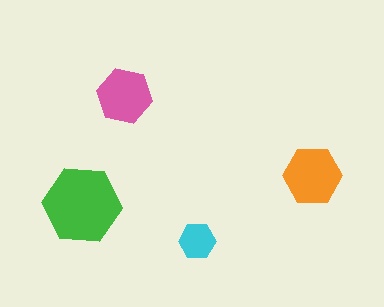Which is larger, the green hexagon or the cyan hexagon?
The green one.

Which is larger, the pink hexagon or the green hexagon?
The green one.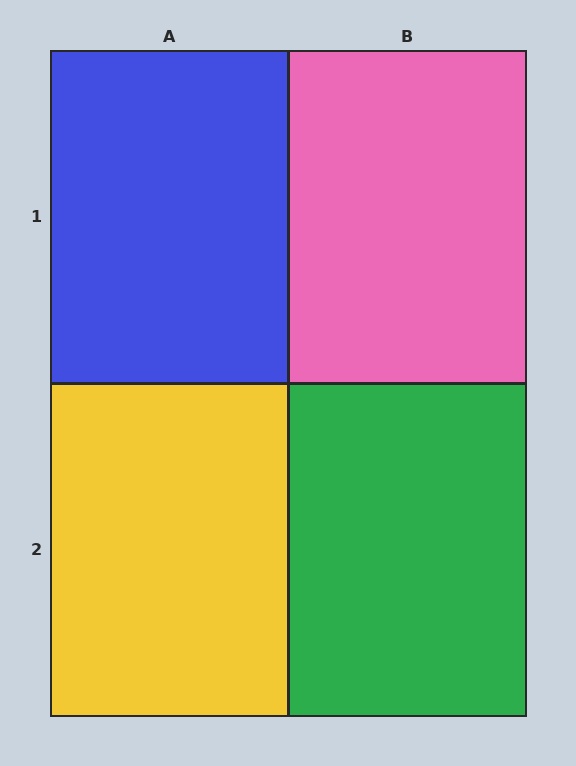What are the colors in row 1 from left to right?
Blue, pink.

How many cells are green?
1 cell is green.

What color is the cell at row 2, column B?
Green.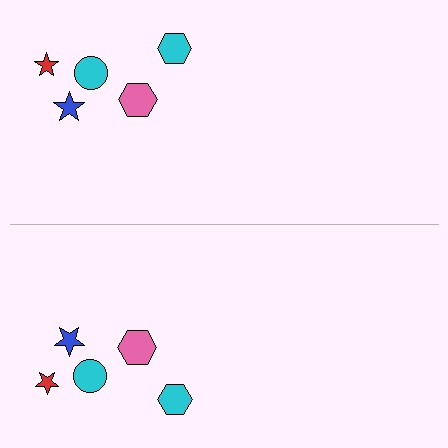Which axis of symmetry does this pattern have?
The pattern has a horizontal axis of symmetry running through the center of the image.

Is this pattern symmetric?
Yes, this pattern has bilateral (reflection) symmetry.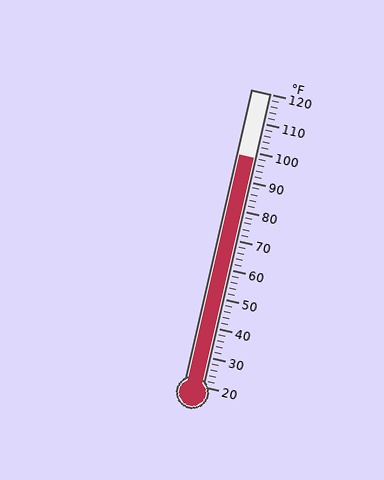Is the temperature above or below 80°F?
The temperature is above 80°F.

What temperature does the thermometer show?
The thermometer shows approximately 98°F.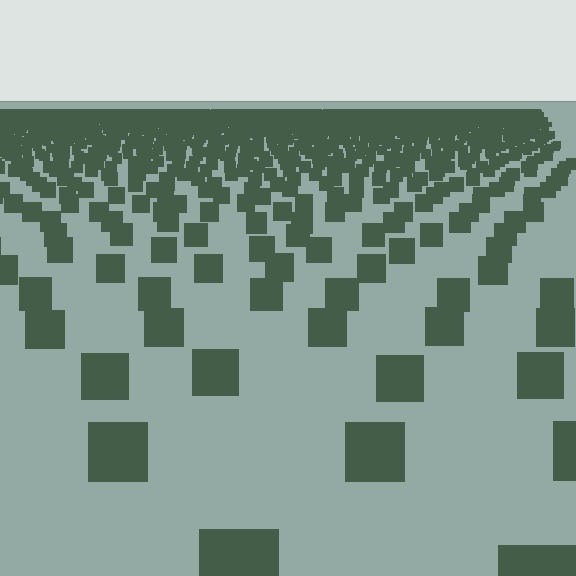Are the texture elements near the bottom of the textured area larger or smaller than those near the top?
Larger. Near the bottom, elements are closer to the viewer and appear at a bigger on-screen size.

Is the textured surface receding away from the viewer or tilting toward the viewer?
The surface is receding away from the viewer. Texture elements get smaller and denser toward the top.